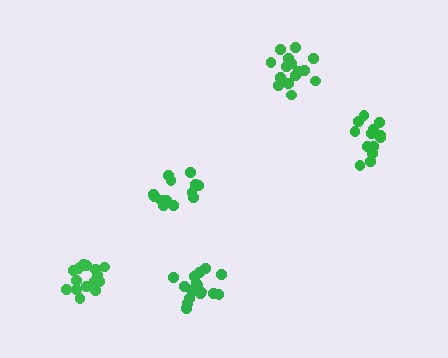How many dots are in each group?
Group 1: 15 dots, Group 2: 16 dots, Group 3: 13 dots, Group 4: 15 dots, Group 5: 13 dots (72 total).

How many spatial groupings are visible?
There are 5 spatial groupings.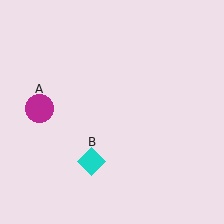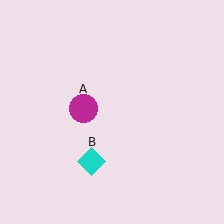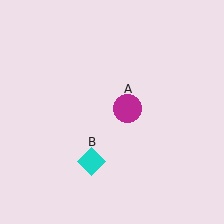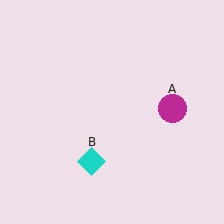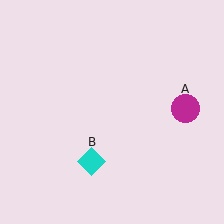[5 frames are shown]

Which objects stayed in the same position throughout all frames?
Cyan diamond (object B) remained stationary.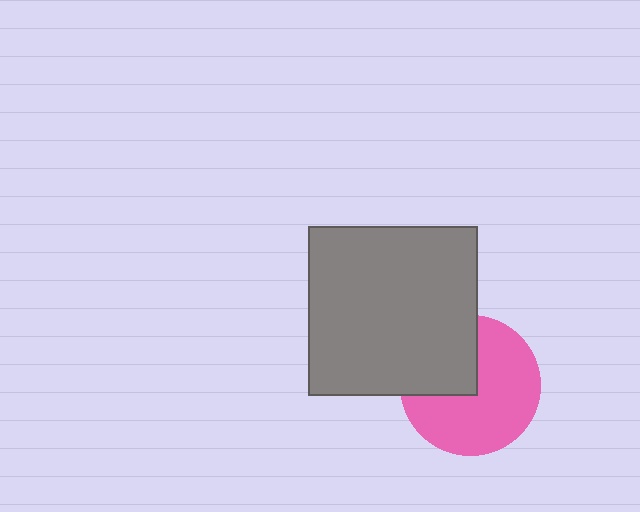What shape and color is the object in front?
The object in front is a gray square.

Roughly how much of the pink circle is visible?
Most of it is visible (roughly 67%).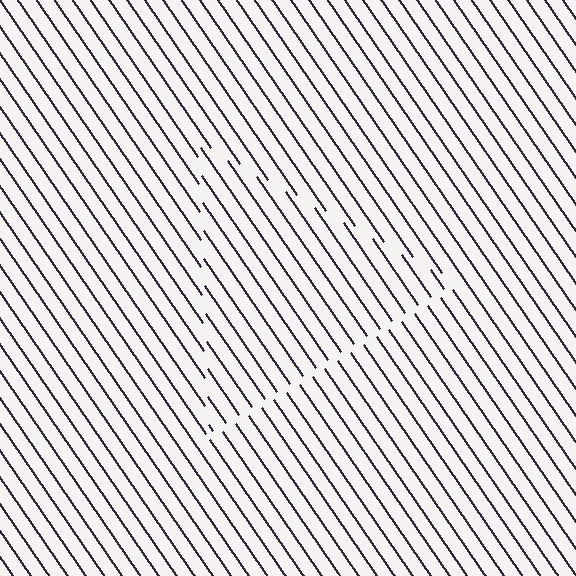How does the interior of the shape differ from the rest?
The interior of the shape contains the same grating, shifted by half a period — the contour is defined by the phase discontinuity where line-ends from the inner and outer gratings abut.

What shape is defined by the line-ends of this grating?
An illusory triangle. The interior of the shape contains the same grating, shifted by half a period — the contour is defined by the phase discontinuity where line-ends from the inner and outer gratings abut.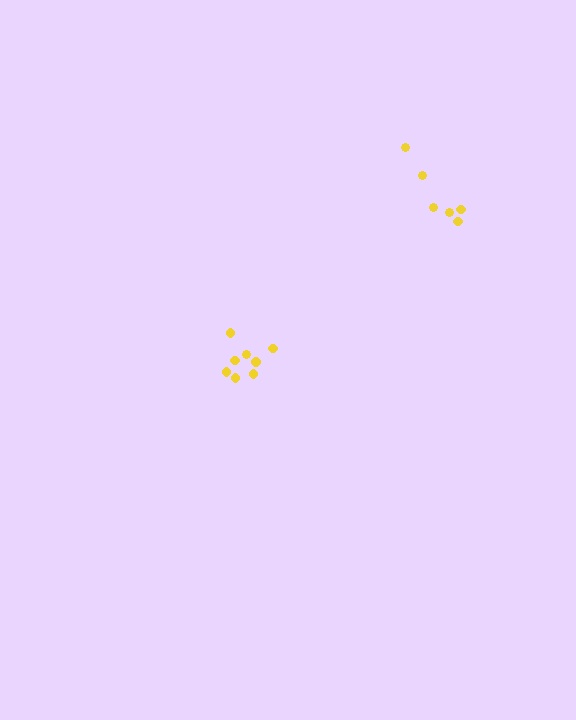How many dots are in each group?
Group 1: 8 dots, Group 2: 6 dots (14 total).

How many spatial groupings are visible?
There are 2 spatial groupings.